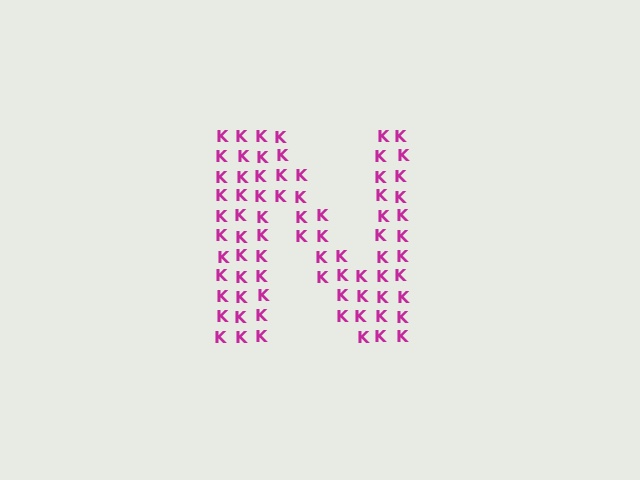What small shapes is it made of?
It is made of small letter K's.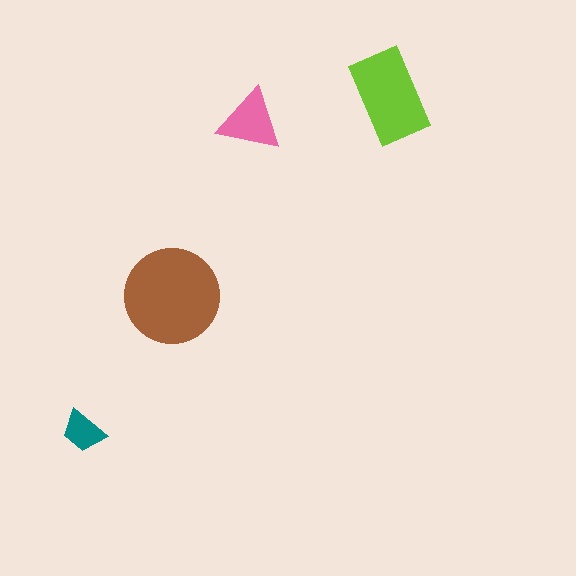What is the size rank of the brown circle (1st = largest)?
1st.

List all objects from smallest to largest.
The teal trapezoid, the pink triangle, the lime rectangle, the brown circle.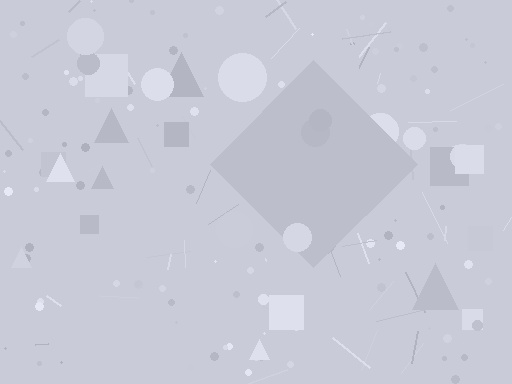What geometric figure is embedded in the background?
A diamond is embedded in the background.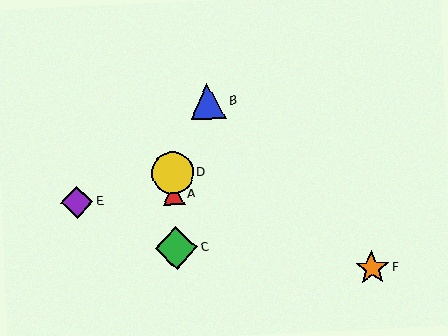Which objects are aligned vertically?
Objects A, C, D are aligned vertically.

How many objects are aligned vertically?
3 objects (A, C, D) are aligned vertically.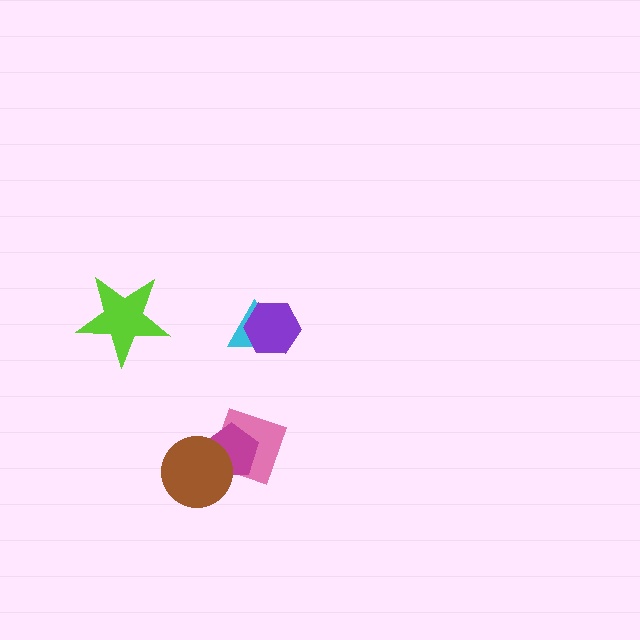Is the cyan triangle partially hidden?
Yes, it is partially covered by another shape.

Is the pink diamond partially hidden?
Yes, it is partially covered by another shape.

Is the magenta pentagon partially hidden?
Yes, it is partially covered by another shape.